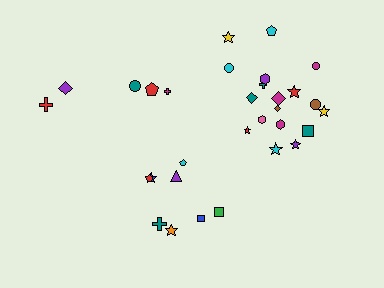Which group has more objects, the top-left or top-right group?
The top-right group.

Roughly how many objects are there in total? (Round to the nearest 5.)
Roughly 30 objects in total.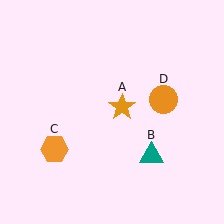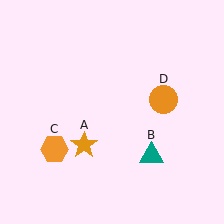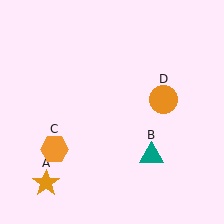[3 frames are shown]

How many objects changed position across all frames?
1 object changed position: orange star (object A).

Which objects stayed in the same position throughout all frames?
Teal triangle (object B) and orange hexagon (object C) and orange circle (object D) remained stationary.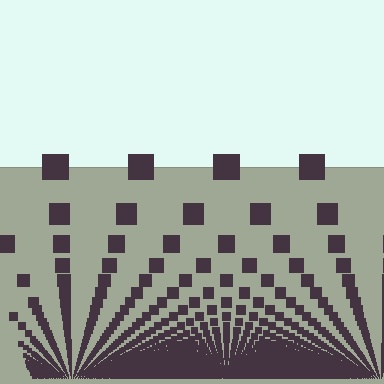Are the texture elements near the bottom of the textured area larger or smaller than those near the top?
Smaller. The gradient is inverted — elements near the bottom are smaller and denser.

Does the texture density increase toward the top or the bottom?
Density increases toward the bottom.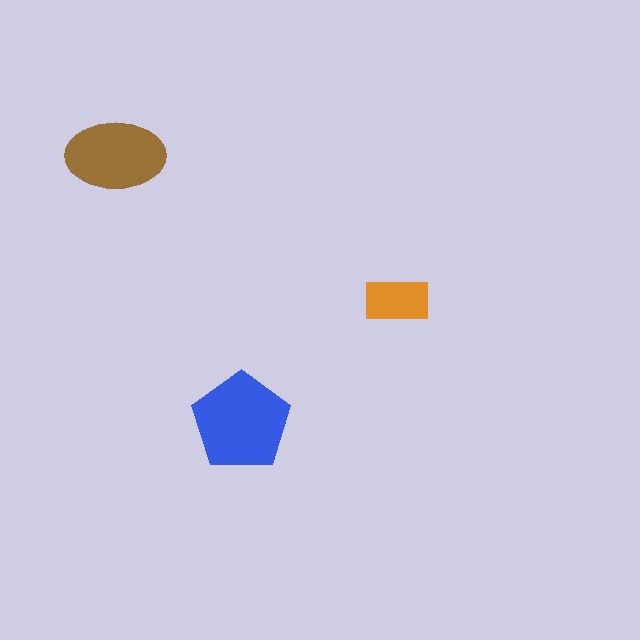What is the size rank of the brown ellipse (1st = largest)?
2nd.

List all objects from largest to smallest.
The blue pentagon, the brown ellipse, the orange rectangle.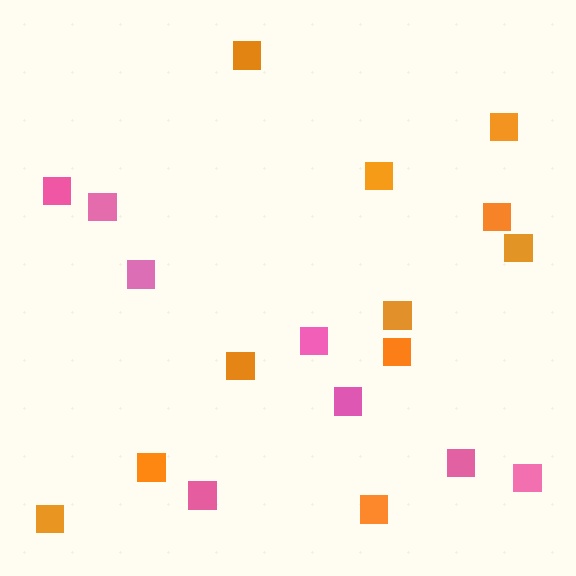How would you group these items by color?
There are 2 groups: one group of orange squares (11) and one group of pink squares (8).